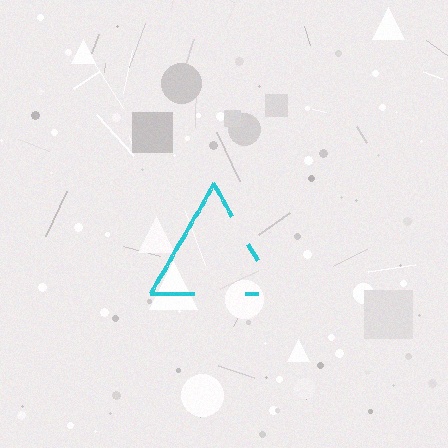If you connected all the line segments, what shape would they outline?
They would outline a triangle.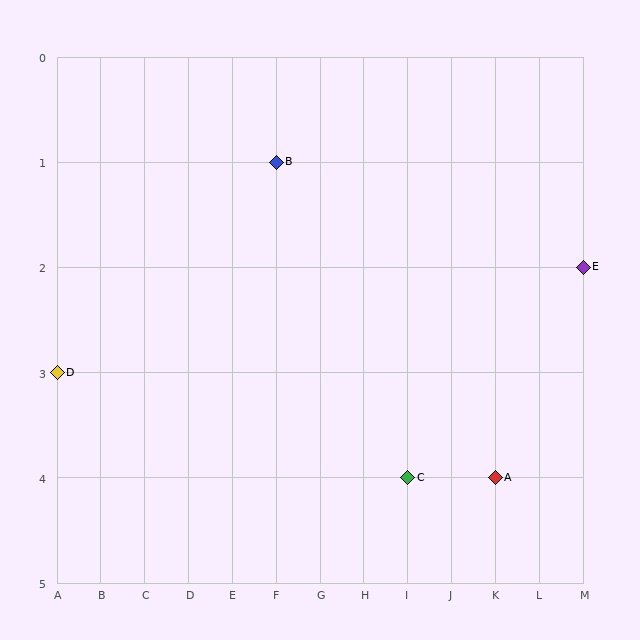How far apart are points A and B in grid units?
Points A and B are 5 columns and 3 rows apart (about 5.8 grid units diagonally).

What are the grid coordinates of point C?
Point C is at grid coordinates (I, 4).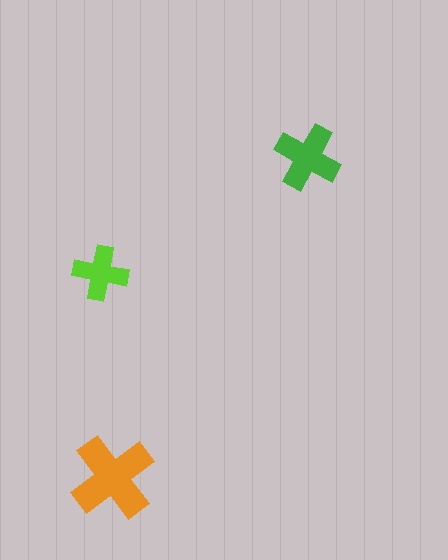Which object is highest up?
The green cross is topmost.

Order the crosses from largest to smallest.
the orange one, the green one, the lime one.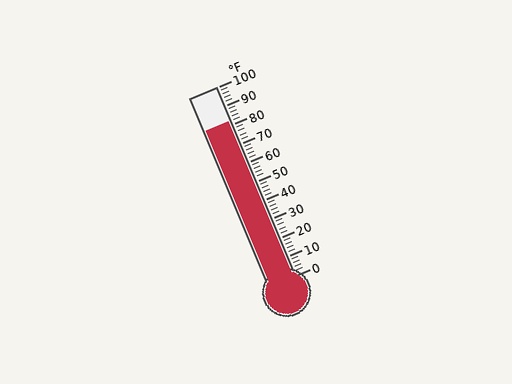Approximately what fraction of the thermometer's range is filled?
The thermometer is filled to approximately 80% of its range.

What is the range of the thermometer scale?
The thermometer scale ranges from 0°F to 100°F.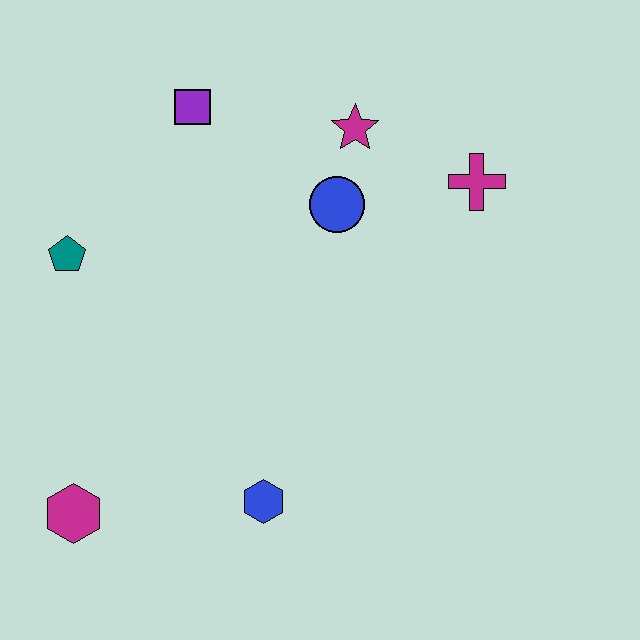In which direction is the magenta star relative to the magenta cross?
The magenta star is to the left of the magenta cross.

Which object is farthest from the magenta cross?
The magenta hexagon is farthest from the magenta cross.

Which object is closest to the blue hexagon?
The magenta hexagon is closest to the blue hexagon.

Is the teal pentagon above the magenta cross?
No